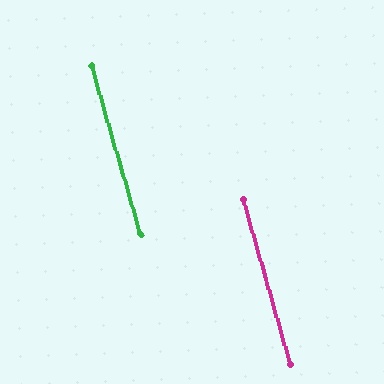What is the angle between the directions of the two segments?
Approximately 0 degrees.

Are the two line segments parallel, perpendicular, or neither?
Parallel — their directions differ by only 0.1°.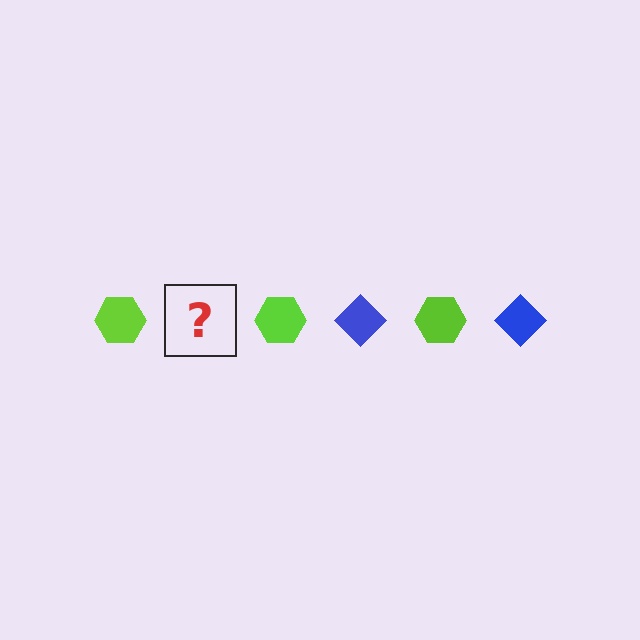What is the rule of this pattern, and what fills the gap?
The rule is that the pattern alternates between lime hexagon and blue diamond. The gap should be filled with a blue diamond.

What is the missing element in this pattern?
The missing element is a blue diamond.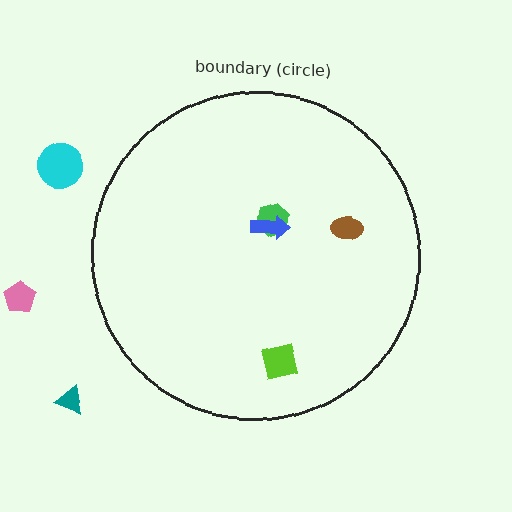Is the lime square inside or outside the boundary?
Inside.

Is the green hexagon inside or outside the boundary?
Inside.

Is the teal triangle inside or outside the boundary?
Outside.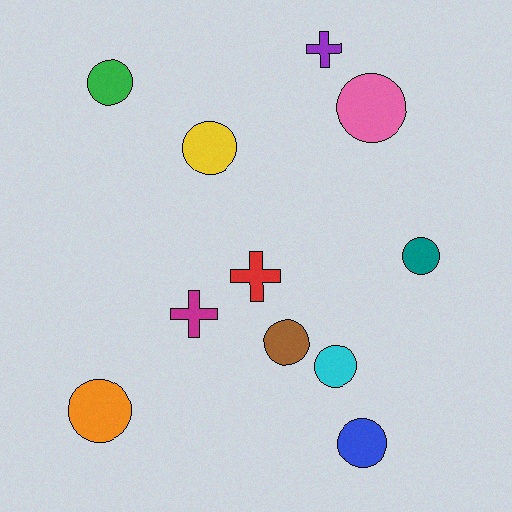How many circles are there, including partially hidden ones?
There are 8 circles.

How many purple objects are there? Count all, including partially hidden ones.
There is 1 purple object.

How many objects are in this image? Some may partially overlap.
There are 11 objects.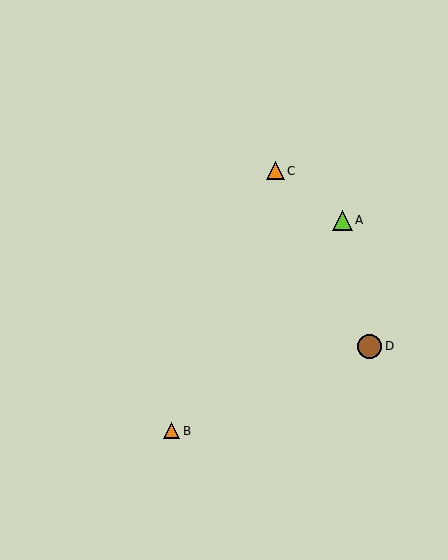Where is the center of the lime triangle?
The center of the lime triangle is at (342, 220).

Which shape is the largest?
The brown circle (labeled D) is the largest.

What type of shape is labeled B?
Shape B is an orange triangle.